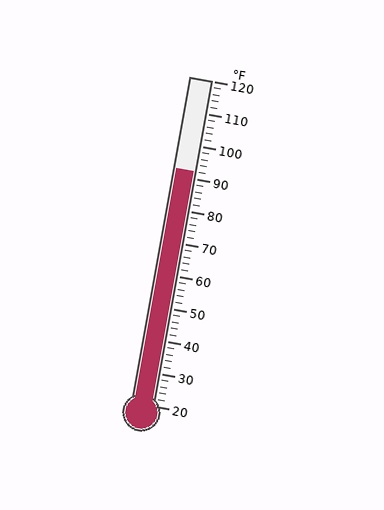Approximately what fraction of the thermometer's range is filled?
The thermometer is filled to approximately 70% of its range.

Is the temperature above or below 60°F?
The temperature is above 60°F.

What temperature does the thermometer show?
The thermometer shows approximately 92°F.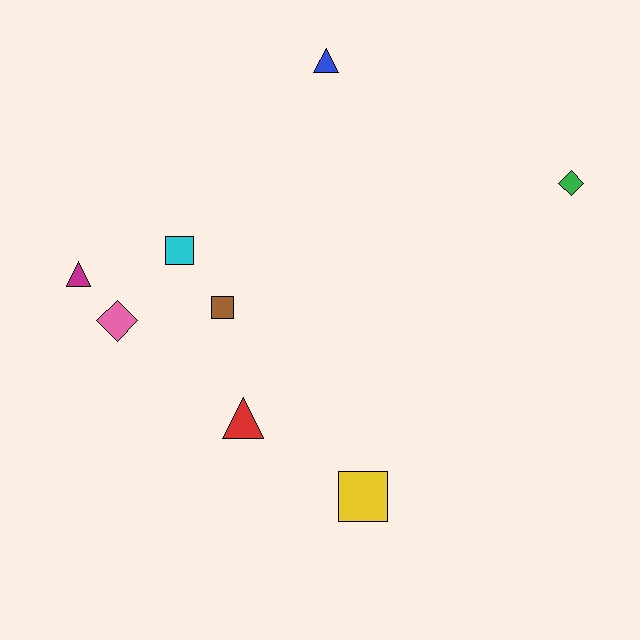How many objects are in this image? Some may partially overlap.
There are 8 objects.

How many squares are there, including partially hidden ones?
There are 3 squares.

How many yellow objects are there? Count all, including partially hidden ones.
There is 1 yellow object.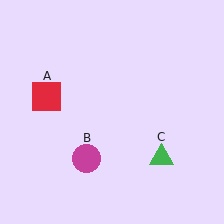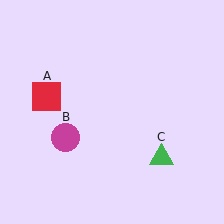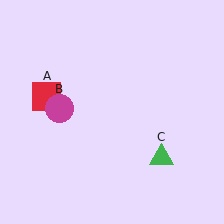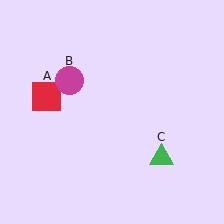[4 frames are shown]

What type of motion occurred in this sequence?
The magenta circle (object B) rotated clockwise around the center of the scene.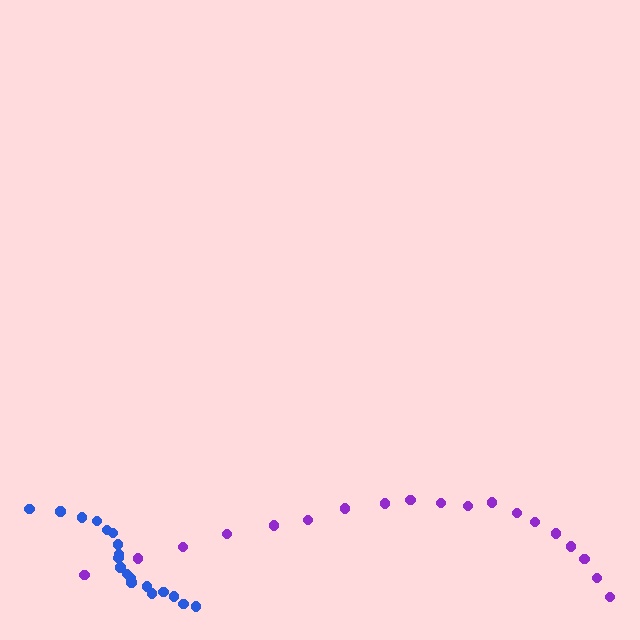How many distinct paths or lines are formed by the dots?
There are 2 distinct paths.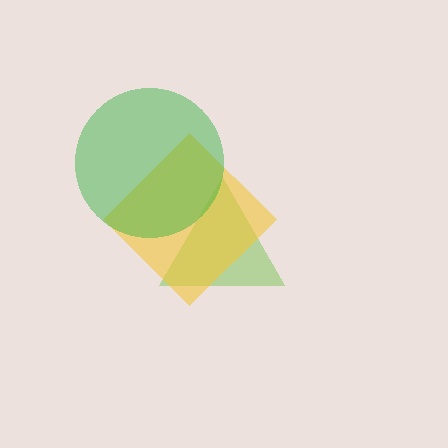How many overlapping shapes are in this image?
There are 3 overlapping shapes in the image.